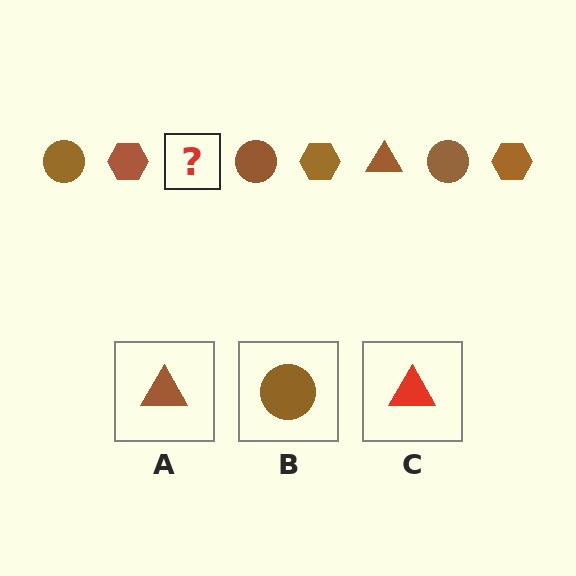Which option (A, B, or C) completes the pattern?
A.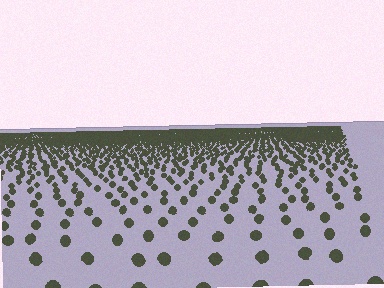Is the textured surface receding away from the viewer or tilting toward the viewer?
The surface is receding away from the viewer. Texture elements get smaller and denser toward the top.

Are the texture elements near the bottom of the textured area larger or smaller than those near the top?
Larger. Near the bottom, elements are closer to the viewer and appear at a bigger on-screen size.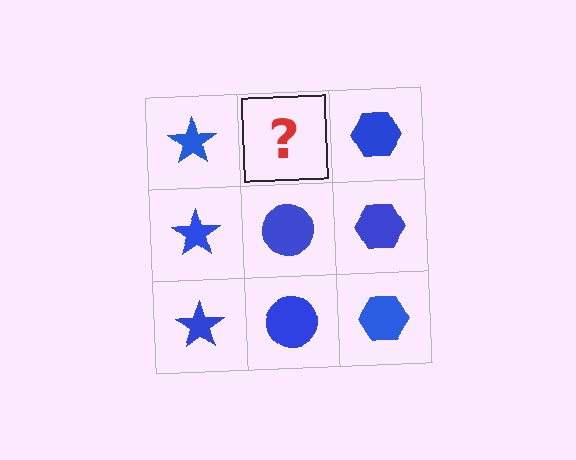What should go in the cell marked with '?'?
The missing cell should contain a blue circle.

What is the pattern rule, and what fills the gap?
The rule is that each column has a consistent shape. The gap should be filled with a blue circle.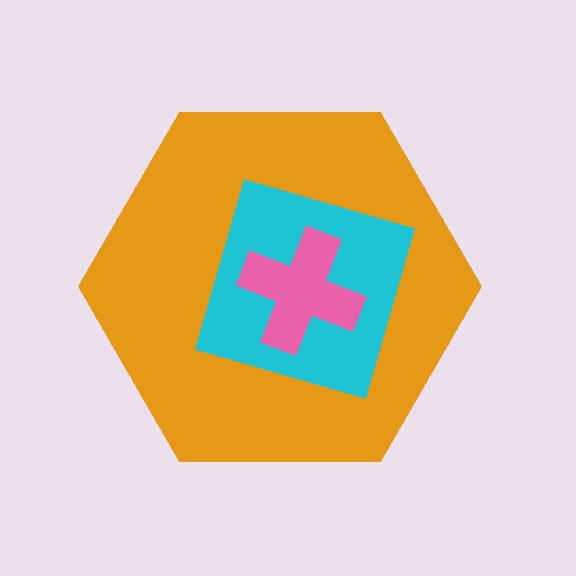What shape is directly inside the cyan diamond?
The pink cross.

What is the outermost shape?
The orange hexagon.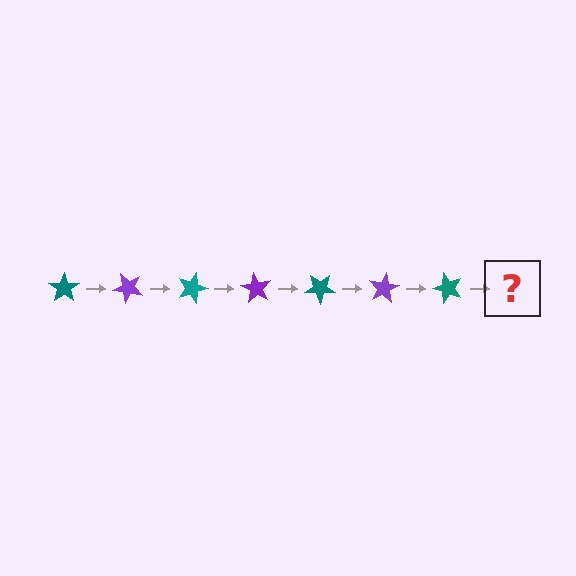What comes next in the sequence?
The next element should be a purple star, rotated 315 degrees from the start.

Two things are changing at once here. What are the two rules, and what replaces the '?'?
The two rules are that it rotates 45 degrees each step and the color cycles through teal and purple. The '?' should be a purple star, rotated 315 degrees from the start.